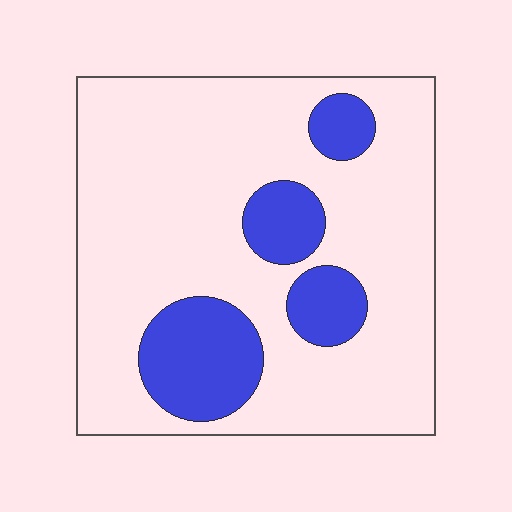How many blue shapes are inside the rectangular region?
4.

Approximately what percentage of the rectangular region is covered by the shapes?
Approximately 20%.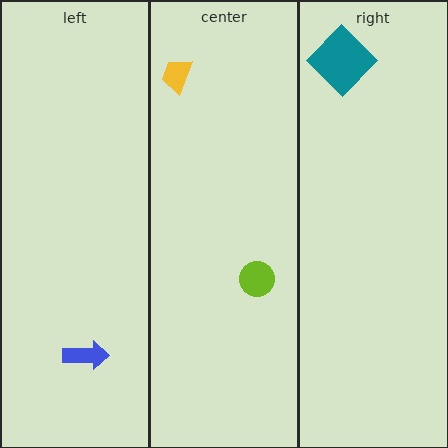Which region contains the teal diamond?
The right region.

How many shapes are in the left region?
1.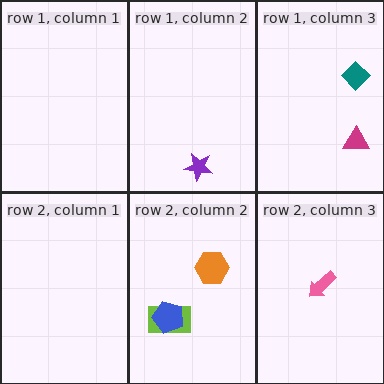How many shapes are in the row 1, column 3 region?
2.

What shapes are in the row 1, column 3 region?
The magenta triangle, the teal diamond.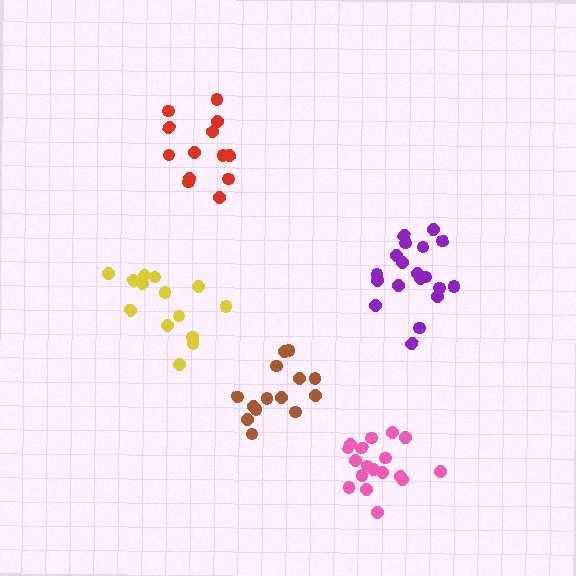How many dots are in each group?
Group 1: 14 dots, Group 2: 13 dots, Group 3: 19 dots, Group 4: 18 dots, Group 5: 14 dots (78 total).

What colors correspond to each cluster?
The clusters are colored: yellow, red, purple, pink, brown.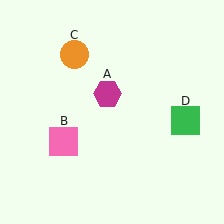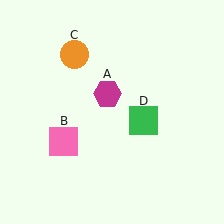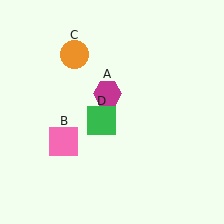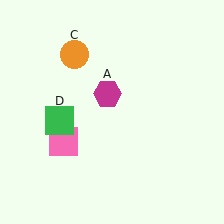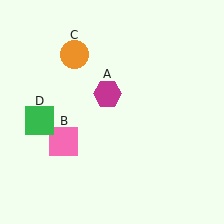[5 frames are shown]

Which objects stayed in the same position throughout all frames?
Magenta hexagon (object A) and pink square (object B) and orange circle (object C) remained stationary.